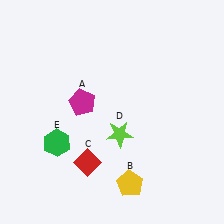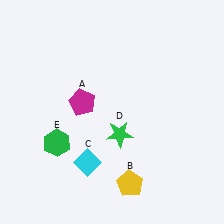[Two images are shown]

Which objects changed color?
C changed from red to cyan. D changed from lime to green.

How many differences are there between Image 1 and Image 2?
There are 2 differences between the two images.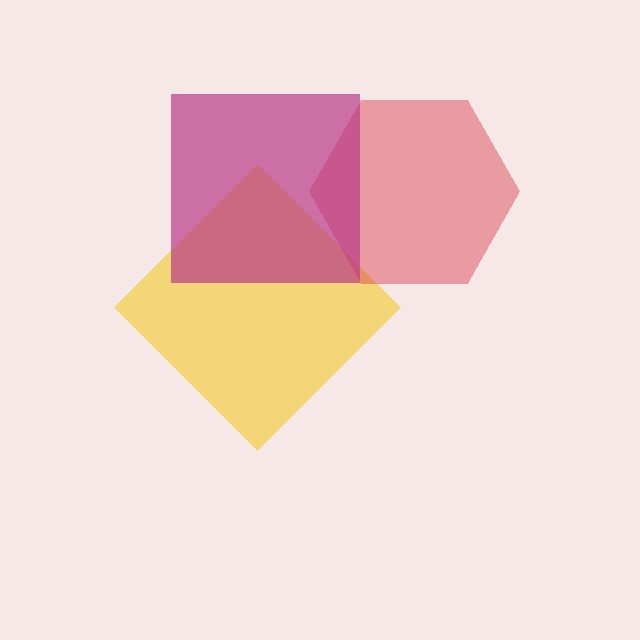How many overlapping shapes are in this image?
There are 3 overlapping shapes in the image.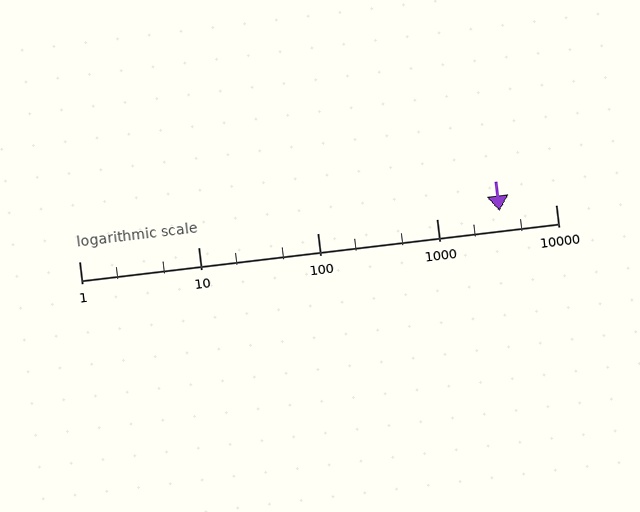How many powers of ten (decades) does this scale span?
The scale spans 4 decades, from 1 to 10000.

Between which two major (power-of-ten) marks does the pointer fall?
The pointer is between 1000 and 10000.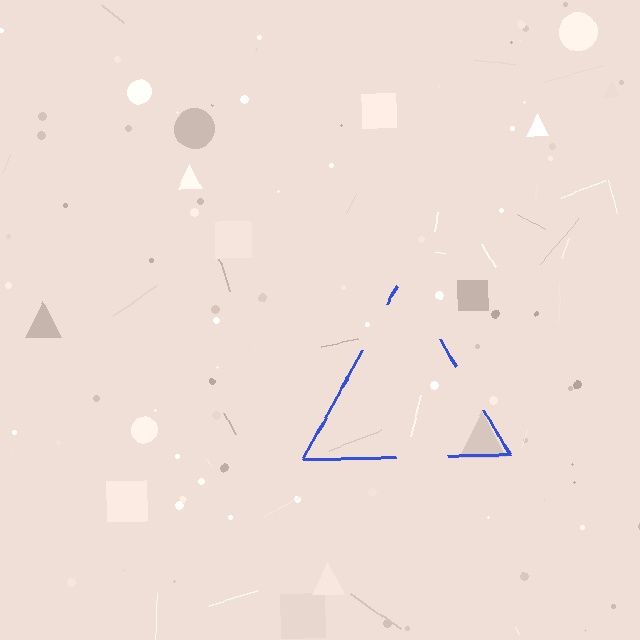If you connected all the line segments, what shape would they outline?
They would outline a triangle.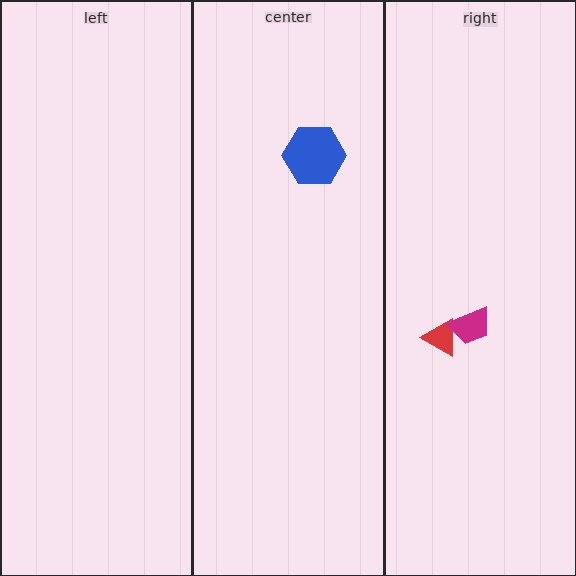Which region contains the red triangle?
The right region.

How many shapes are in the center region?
1.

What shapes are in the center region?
The blue hexagon.